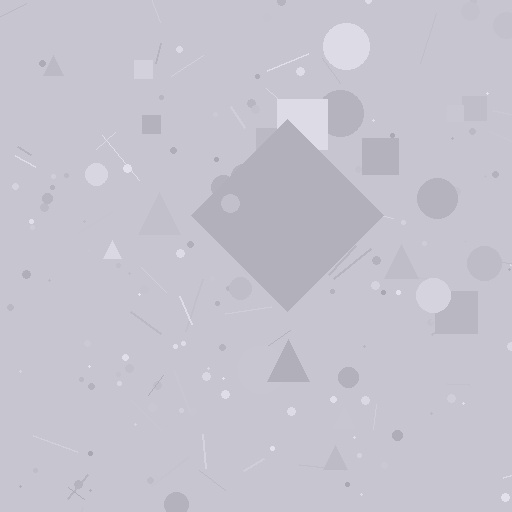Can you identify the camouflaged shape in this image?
The camouflaged shape is a diamond.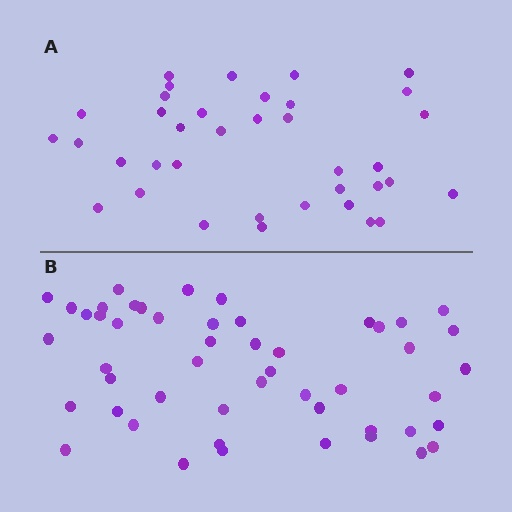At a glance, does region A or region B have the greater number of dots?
Region B (the bottom region) has more dots.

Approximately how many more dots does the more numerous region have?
Region B has approximately 15 more dots than region A.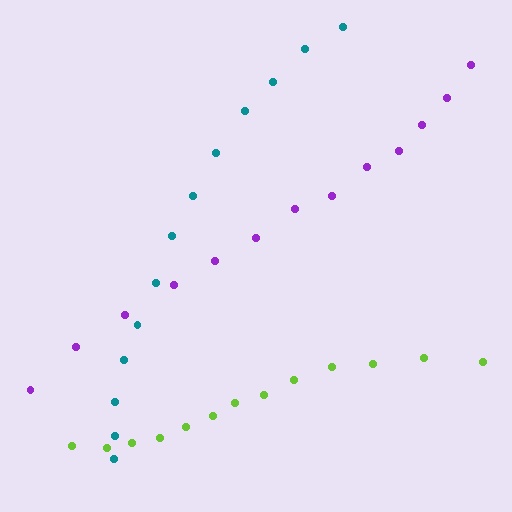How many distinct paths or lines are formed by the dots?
There are 3 distinct paths.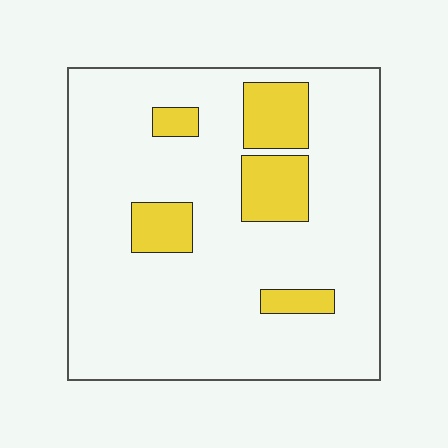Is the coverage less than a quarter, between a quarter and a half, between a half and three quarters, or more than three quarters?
Less than a quarter.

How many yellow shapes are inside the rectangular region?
5.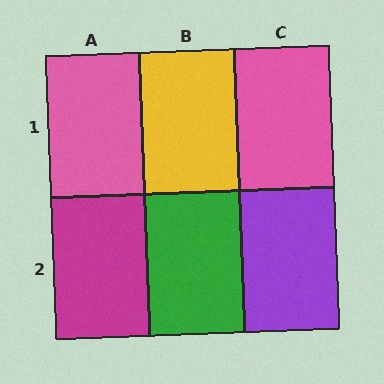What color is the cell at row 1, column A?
Pink.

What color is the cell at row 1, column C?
Pink.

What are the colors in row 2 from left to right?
Magenta, green, purple.